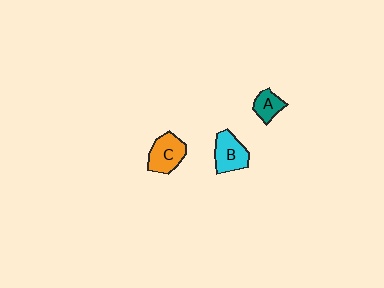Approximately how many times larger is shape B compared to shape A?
Approximately 1.6 times.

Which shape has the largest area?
Shape C (orange).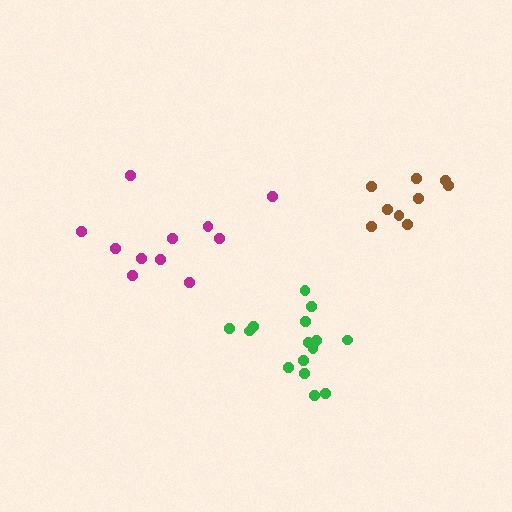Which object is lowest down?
The green cluster is bottommost.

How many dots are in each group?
Group 1: 9 dots, Group 2: 11 dots, Group 3: 15 dots (35 total).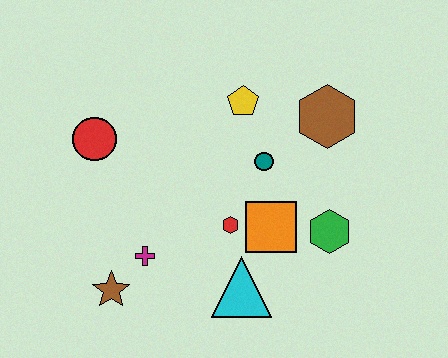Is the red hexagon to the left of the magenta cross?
No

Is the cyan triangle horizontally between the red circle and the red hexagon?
No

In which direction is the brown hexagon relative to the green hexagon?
The brown hexagon is above the green hexagon.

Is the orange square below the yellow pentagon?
Yes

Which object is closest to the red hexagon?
The orange square is closest to the red hexagon.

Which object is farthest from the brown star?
The brown hexagon is farthest from the brown star.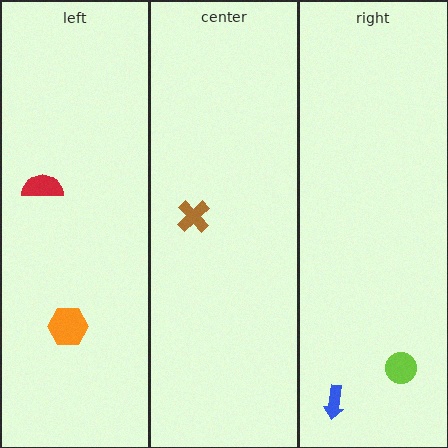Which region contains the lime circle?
The right region.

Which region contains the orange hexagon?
The left region.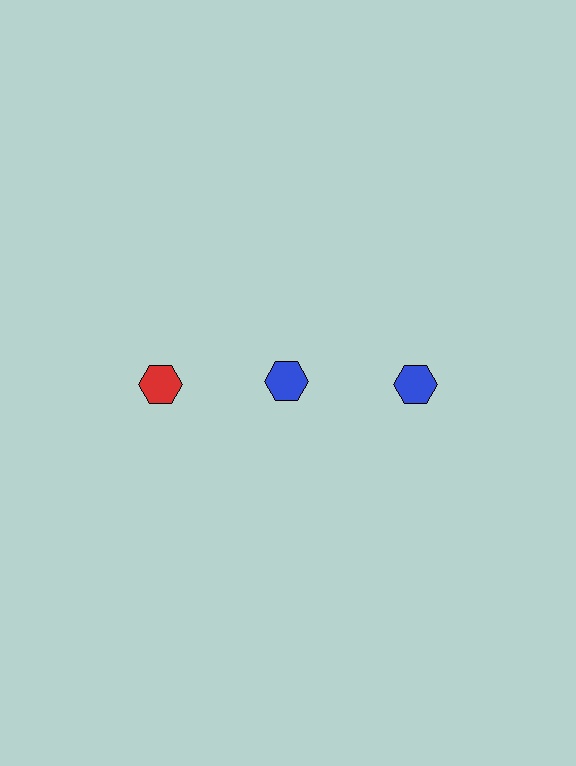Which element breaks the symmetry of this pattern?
The red hexagon in the top row, leftmost column breaks the symmetry. All other shapes are blue hexagons.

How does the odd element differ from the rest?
It has a different color: red instead of blue.